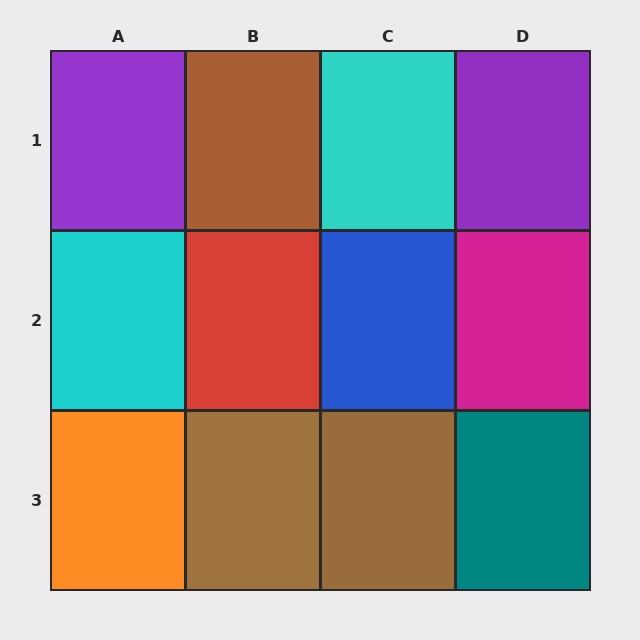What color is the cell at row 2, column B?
Red.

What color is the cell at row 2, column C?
Blue.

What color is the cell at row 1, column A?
Purple.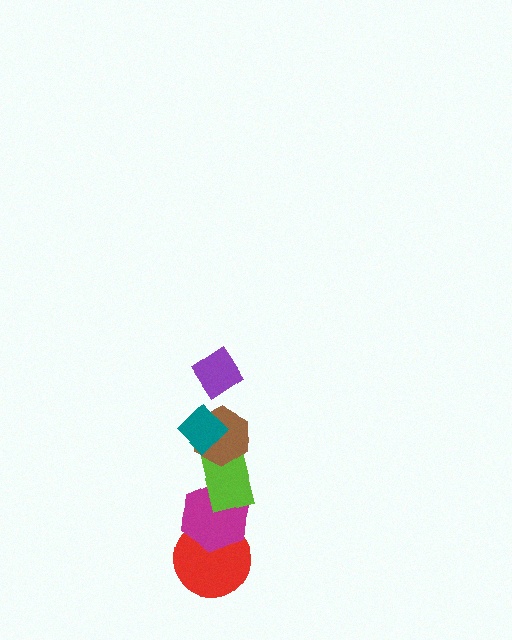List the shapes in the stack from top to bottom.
From top to bottom: the purple diamond, the teal diamond, the brown hexagon, the lime rectangle, the magenta hexagon, the red circle.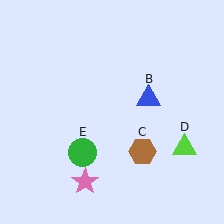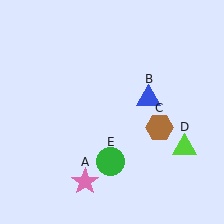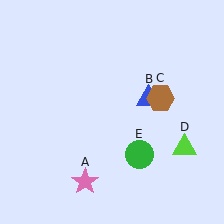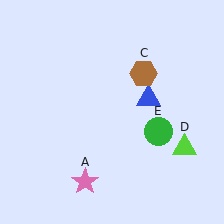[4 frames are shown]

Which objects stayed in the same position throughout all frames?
Pink star (object A) and blue triangle (object B) and lime triangle (object D) remained stationary.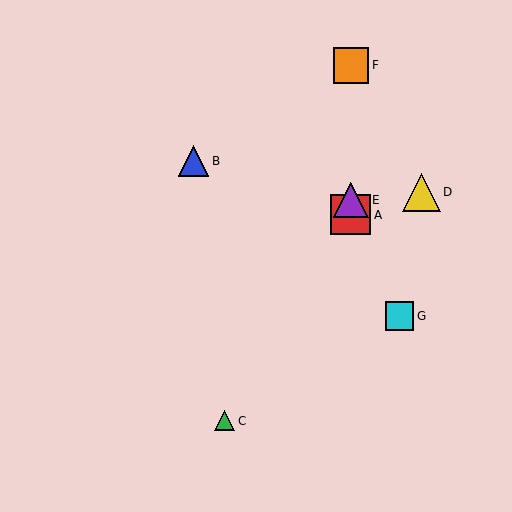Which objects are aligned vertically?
Objects A, E, F are aligned vertically.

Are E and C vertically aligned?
No, E is at x≈351 and C is at x≈225.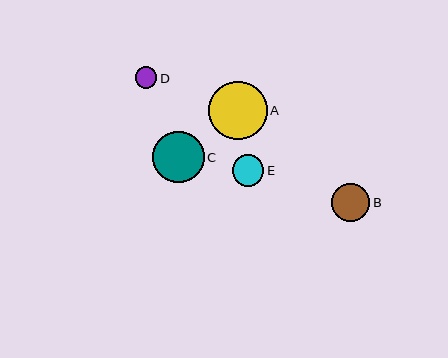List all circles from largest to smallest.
From largest to smallest: A, C, B, E, D.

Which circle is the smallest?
Circle D is the smallest with a size of approximately 22 pixels.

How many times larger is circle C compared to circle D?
Circle C is approximately 2.4 times the size of circle D.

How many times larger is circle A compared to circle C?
Circle A is approximately 1.1 times the size of circle C.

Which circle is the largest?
Circle A is the largest with a size of approximately 59 pixels.